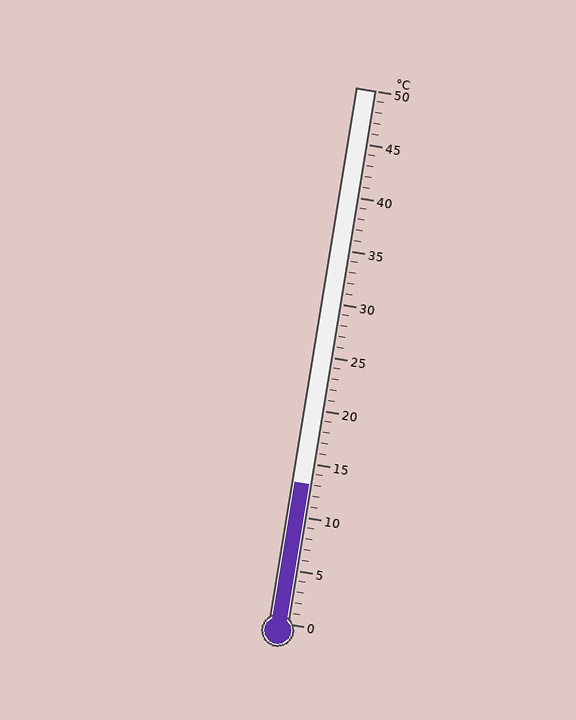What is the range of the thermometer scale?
The thermometer scale ranges from 0°C to 50°C.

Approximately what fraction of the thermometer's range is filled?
The thermometer is filled to approximately 25% of its range.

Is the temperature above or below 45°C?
The temperature is below 45°C.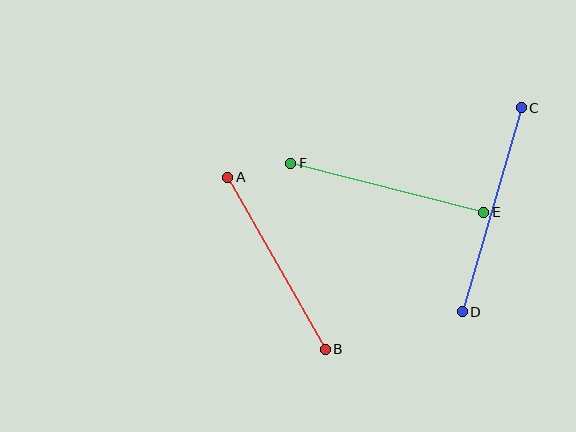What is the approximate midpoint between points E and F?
The midpoint is at approximately (387, 188) pixels.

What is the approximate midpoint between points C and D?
The midpoint is at approximately (492, 210) pixels.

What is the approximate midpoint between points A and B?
The midpoint is at approximately (276, 263) pixels.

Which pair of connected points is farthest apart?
Points C and D are farthest apart.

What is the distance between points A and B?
The distance is approximately 198 pixels.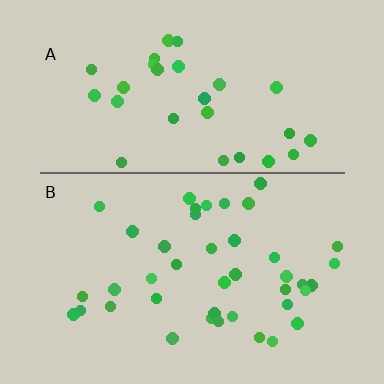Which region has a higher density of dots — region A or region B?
B (the bottom).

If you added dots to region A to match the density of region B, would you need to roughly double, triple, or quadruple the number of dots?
Approximately double.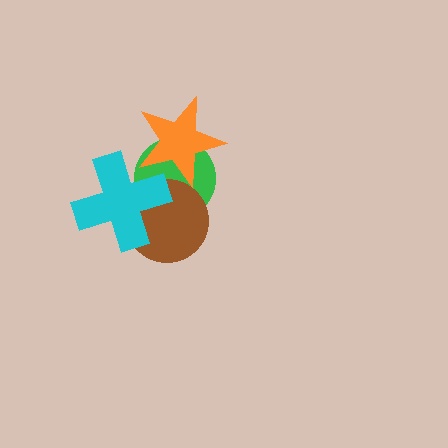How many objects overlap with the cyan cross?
3 objects overlap with the cyan cross.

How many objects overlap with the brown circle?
2 objects overlap with the brown circle.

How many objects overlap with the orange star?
2 objects overlap with the orange star.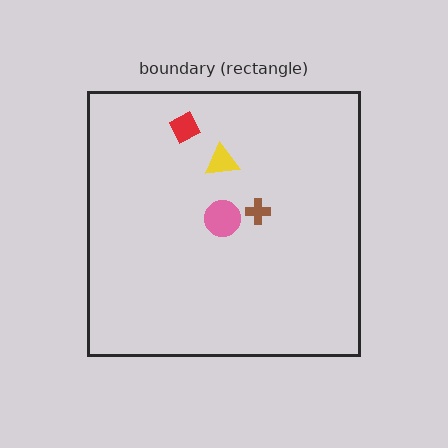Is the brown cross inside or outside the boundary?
Inside.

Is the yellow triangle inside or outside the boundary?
Inside.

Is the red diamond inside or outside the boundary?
Inside.